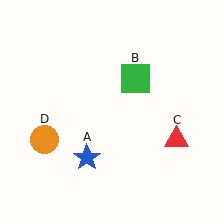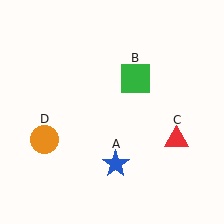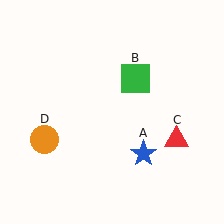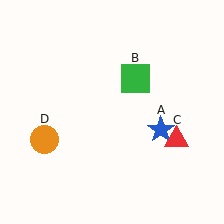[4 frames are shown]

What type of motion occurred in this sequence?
The blue star (object A) rotated counterclockwise around the center of the scene.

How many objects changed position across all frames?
1 object changed position: blue star (object A).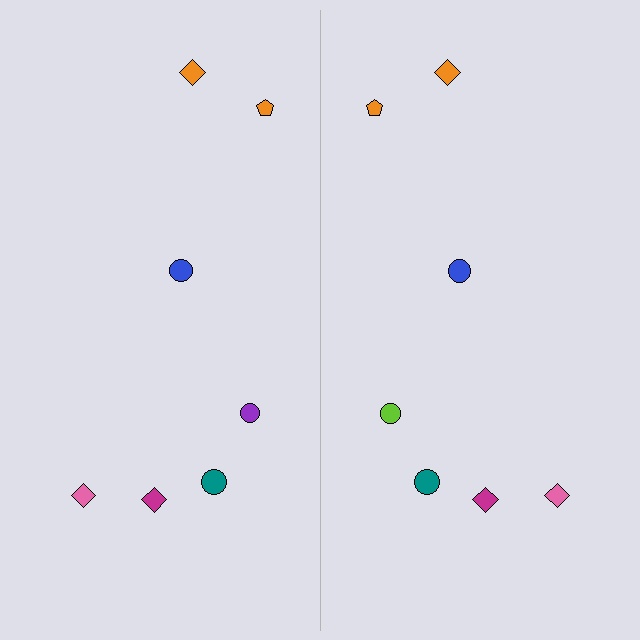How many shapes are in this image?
There are 14 shapes in this image.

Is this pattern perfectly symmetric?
No, the pattern is not perfectly symmetric. The lime circle on the right side breaks the symmetry — its mirror counterpart is purple.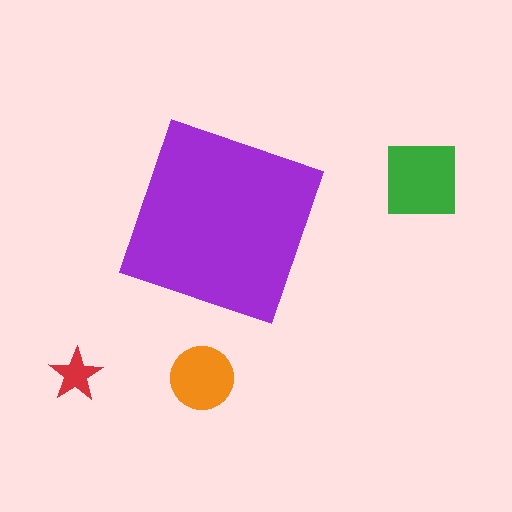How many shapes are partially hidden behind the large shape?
0 shapes are partially hidden.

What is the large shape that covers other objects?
A purple square.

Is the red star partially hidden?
No, the red star is fully visible.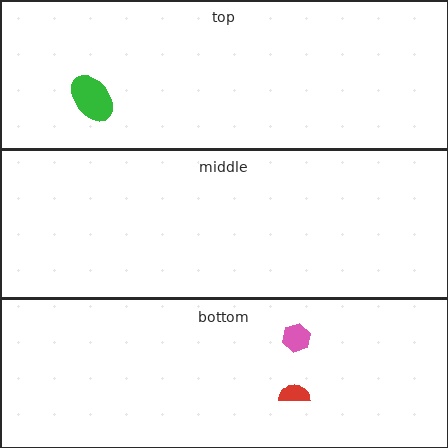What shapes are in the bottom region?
The pink hexagon, the red semicircle.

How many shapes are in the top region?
1.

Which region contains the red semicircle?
The bottom region.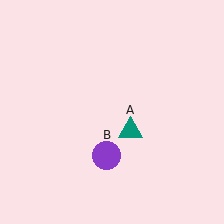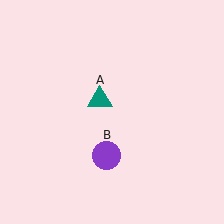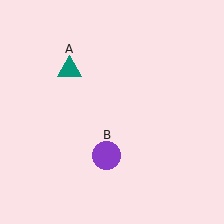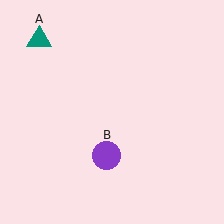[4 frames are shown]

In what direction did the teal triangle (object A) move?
The teal triangle (object A) moved up and to the left.